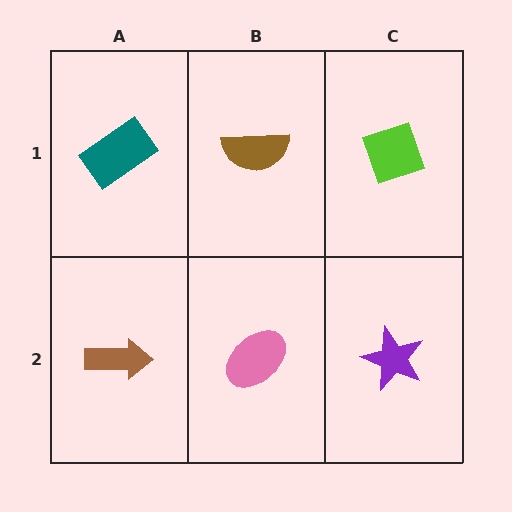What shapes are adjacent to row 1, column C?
A purple star (row 2, column C), a brown semicircle (row 1, column B).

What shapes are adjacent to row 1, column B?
A pink ellipse (row 2, column B), a teal rectangle (row 1, column A), a lime diamond (row 1, column C).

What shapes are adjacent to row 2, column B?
A brown semicircle (row 1, column B), a brown arrow (row 2, column A), a purple star (row 2, column C).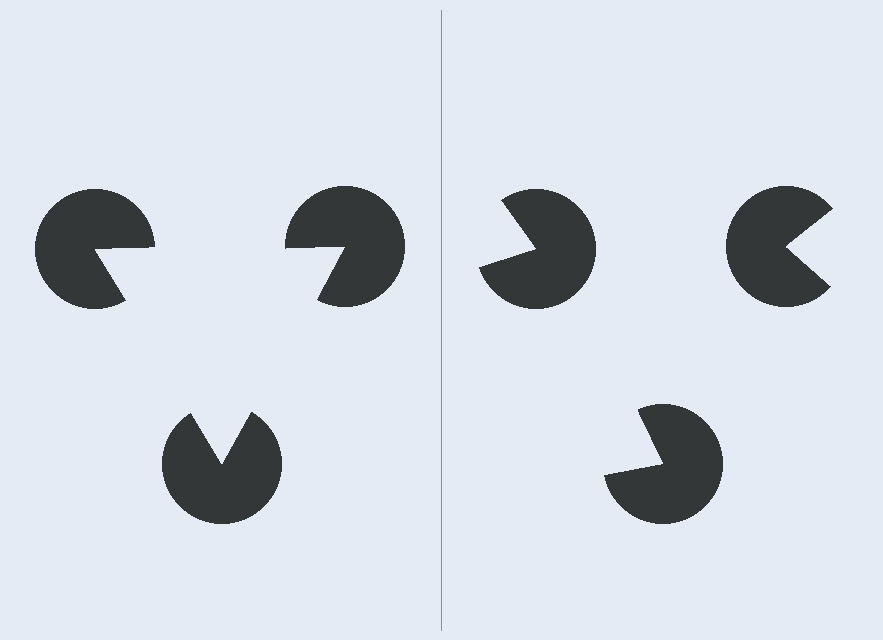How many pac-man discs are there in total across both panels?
6 — 3 on each side.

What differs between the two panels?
The pac-man discs are positioned identically on both sides; only the wedge orientations differ. On the left they align to a triangle; on the right they are misaligned.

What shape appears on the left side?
An illusory triangle.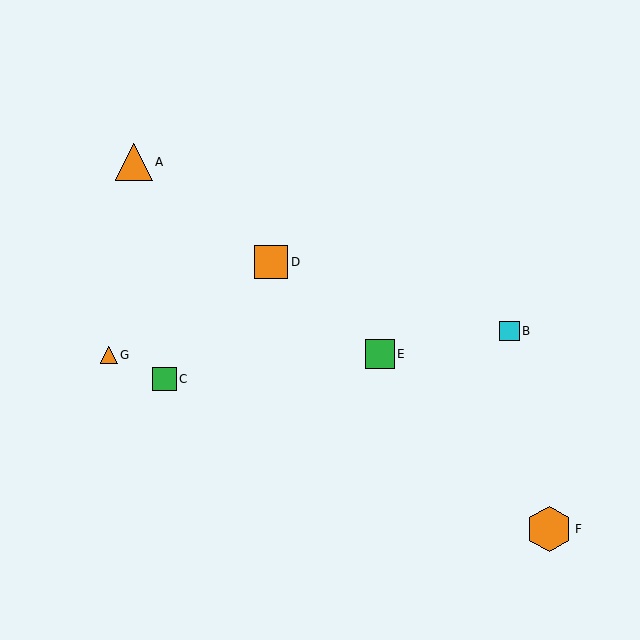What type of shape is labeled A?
Shape A is an orange triangle.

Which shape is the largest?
The orange hexagon (labeled F) is the largest.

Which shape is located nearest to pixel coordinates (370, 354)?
The green square (labeled E) at (380, 354) is nearest to that location.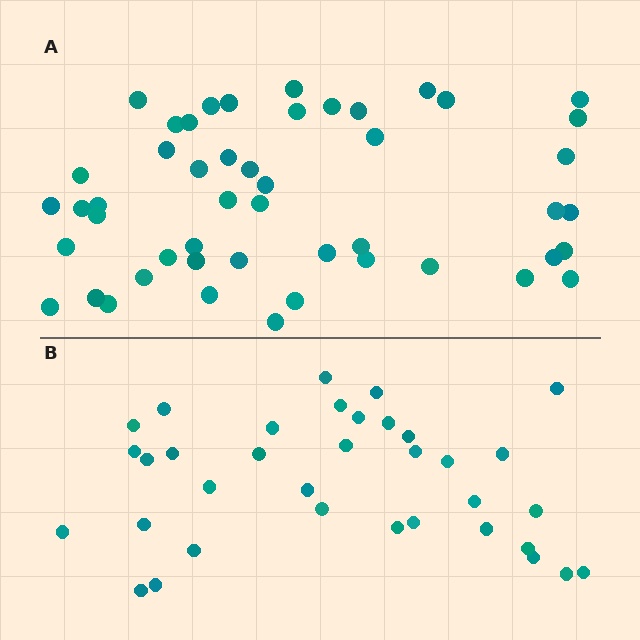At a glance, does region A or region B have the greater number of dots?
Region A (the top region) has more dots.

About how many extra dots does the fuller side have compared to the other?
Region A has approximately 15 more dots than region B.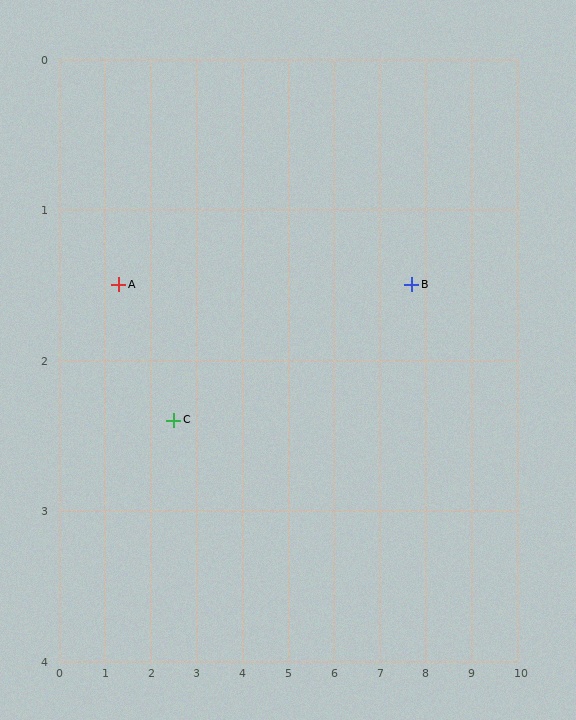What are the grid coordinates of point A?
Point A is at approximately (1.3, 1.5).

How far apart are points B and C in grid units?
Points B and C are about 5.3 grid units apart.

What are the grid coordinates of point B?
Point B is at approximately (7.7, 1.5).